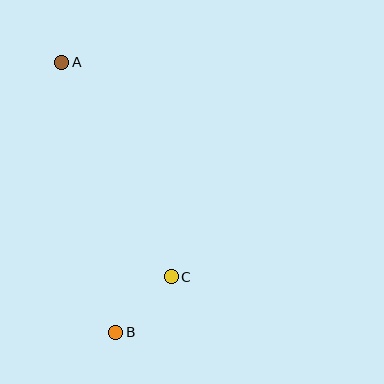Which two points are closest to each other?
Points B and C are closest to each other.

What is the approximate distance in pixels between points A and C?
The distance between A and C is approximately 241 pixels.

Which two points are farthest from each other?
Points A and B are farthest from each other.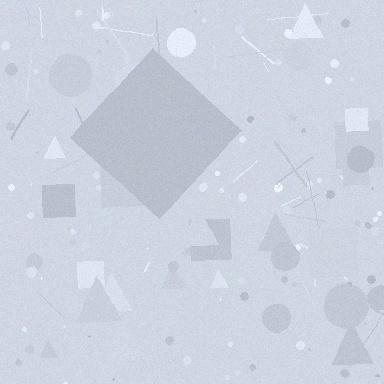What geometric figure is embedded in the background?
A diamond is embedded in the background.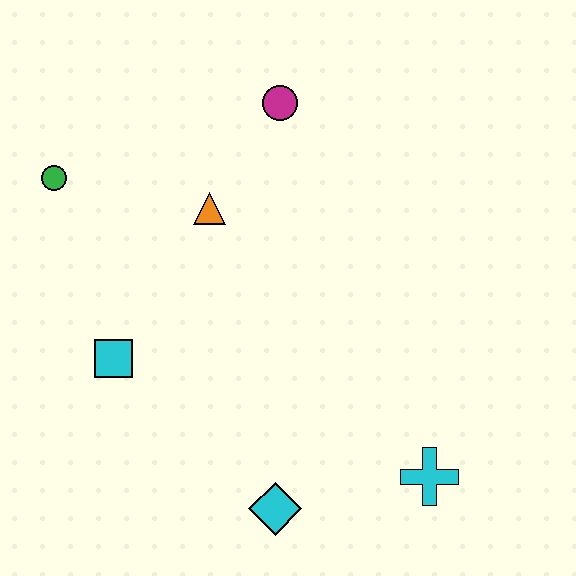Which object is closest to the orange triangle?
The magenta circle is closest to the orange triangle.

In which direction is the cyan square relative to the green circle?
The cyan square is below the green circle.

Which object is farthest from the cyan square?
The cyan cross is farthest from the cyan square.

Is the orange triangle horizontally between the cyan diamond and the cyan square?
Yes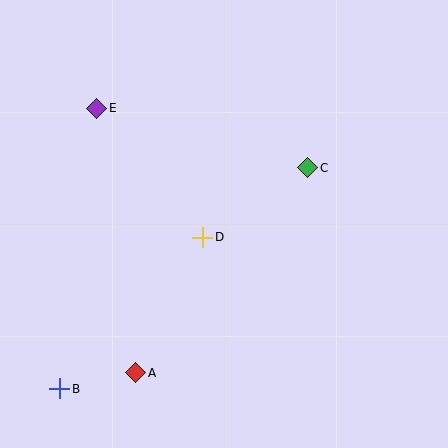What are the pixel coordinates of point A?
Point A is at (136, 373).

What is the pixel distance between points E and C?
The distance between E and C is 220 pixels.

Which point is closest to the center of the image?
Point D at (203, 237) is closest to the center.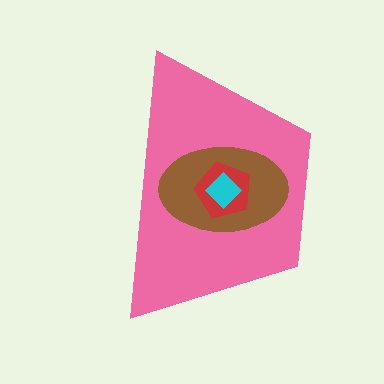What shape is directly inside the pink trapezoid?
The brown ellipse.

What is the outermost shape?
The pink trapezoid.